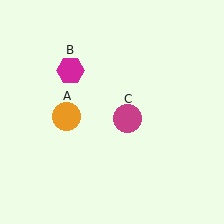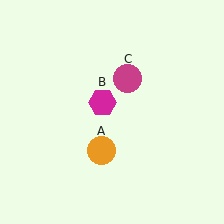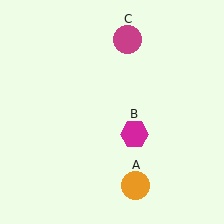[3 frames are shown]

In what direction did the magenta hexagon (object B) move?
The magenta hexagon (object B) moved down and to the right.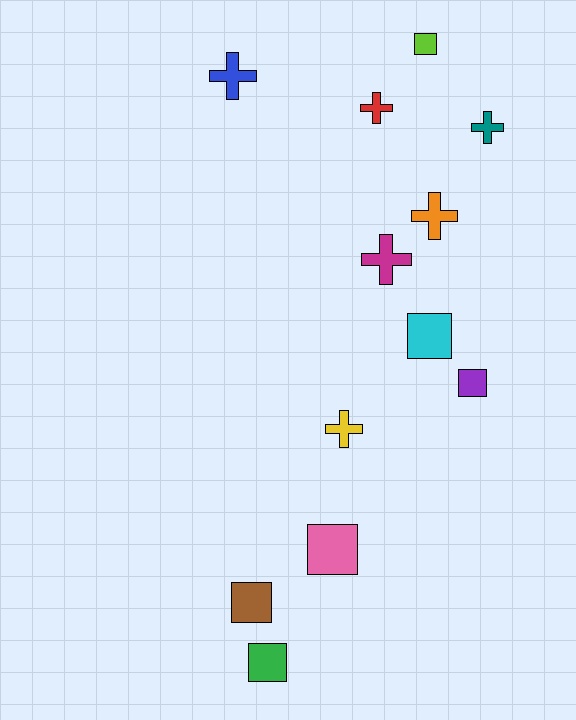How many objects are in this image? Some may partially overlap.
There are 12 objects.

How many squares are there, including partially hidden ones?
There are 6 squares.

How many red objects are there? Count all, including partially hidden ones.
There is 1 red object.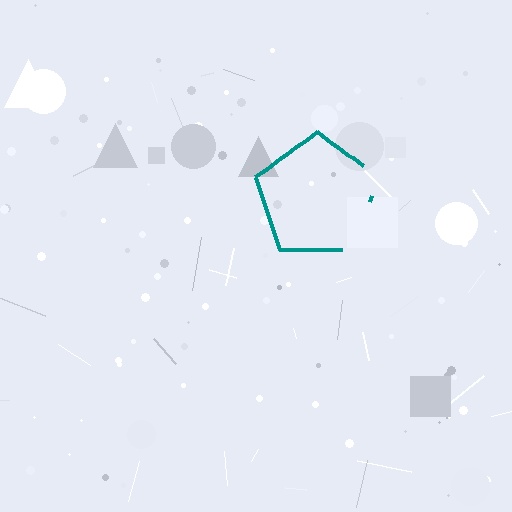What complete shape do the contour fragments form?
The contour fragments form a pentagon.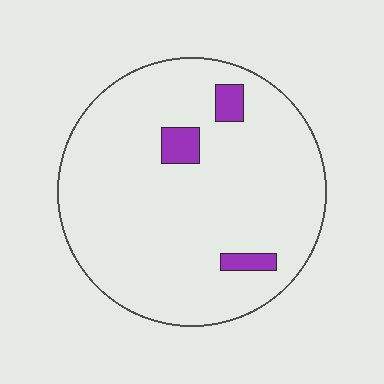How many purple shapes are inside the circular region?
3.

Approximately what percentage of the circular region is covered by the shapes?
Approximately 5%.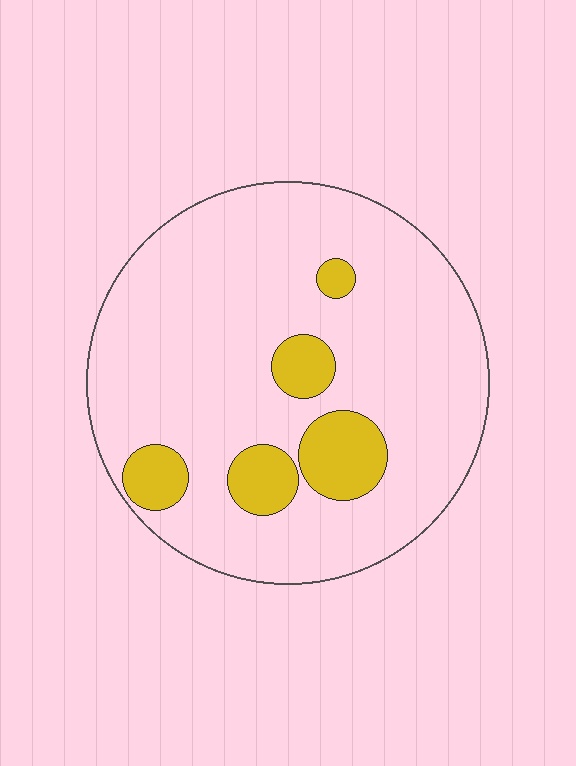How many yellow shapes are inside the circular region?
5.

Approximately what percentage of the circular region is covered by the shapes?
Approximately 15%.